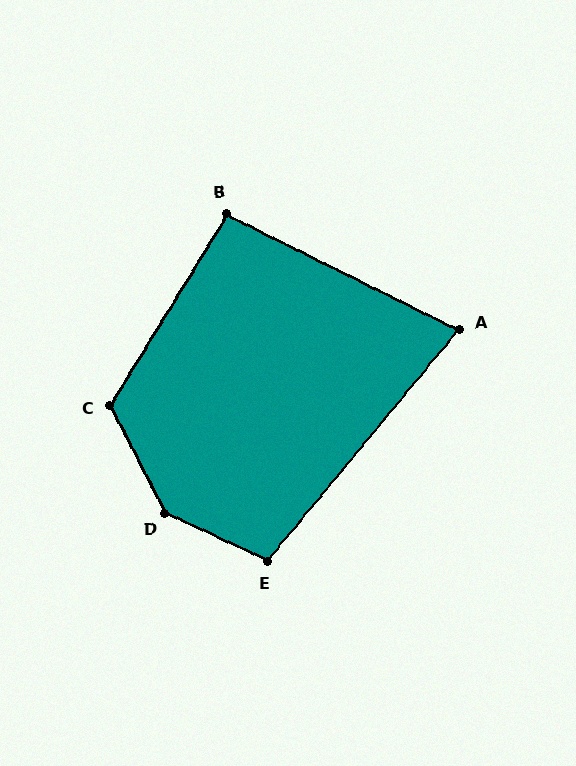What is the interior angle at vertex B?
Approximately 95 degrees (approximately right).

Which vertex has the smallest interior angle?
A, at approximately 77 degrees.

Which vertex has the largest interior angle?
D, at approximately 142 degrees.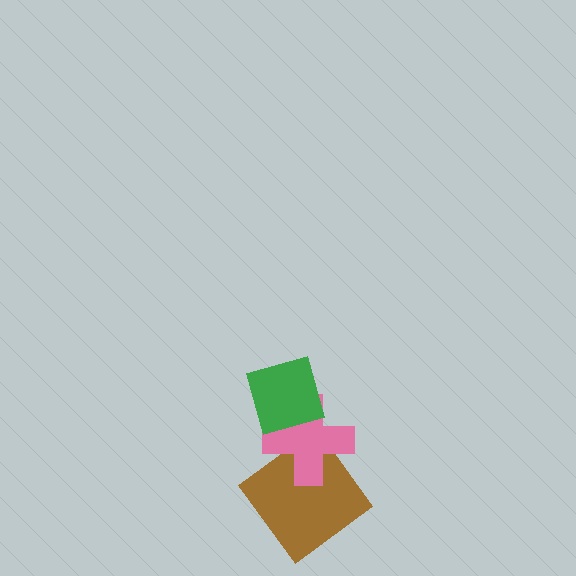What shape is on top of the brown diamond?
The pink cross is on top of the brown diamond.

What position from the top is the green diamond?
The green diamond is 1st from the top.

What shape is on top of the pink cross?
The green diamond is on top of the pink cross.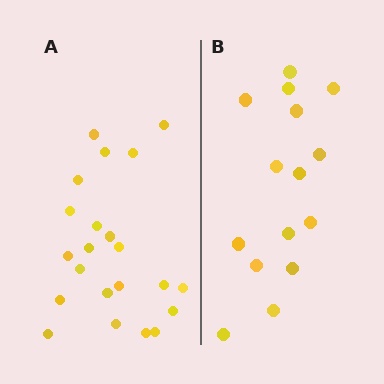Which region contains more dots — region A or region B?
Region A (the left region) has more dots.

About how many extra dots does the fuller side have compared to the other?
Region A has roughly 8 or so more dots than region B.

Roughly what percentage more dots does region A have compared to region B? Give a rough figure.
About 45% more.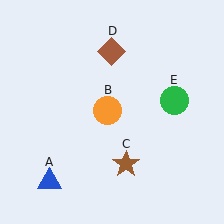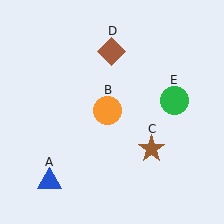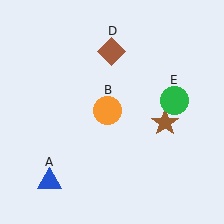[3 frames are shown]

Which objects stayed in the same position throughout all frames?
Blue triangle (object A) and orange circle (object B) and brown diamond (object D) and green circle (object E) remained stationary.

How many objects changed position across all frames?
1 object changed position: brown star (object C).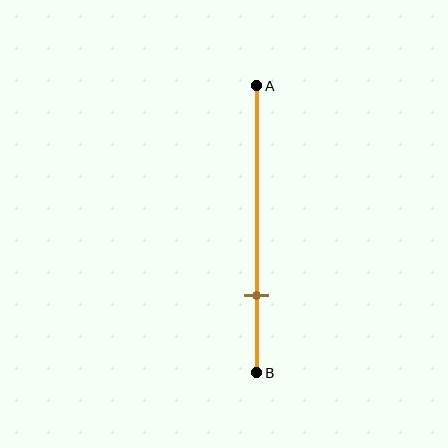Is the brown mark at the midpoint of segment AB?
No, the mark is at about 75% from A, not at the 50% midpoint.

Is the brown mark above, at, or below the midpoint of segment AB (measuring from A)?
The brown mark is below the midpoint of segment AB.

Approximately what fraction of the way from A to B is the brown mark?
The brown mark is approximately 75% of the way from A to B.